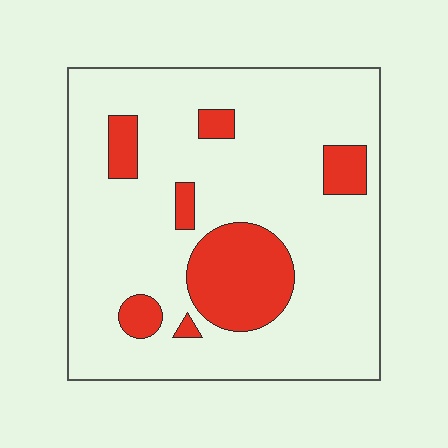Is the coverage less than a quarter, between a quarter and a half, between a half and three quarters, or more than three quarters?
Less than a quarter.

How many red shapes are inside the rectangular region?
7.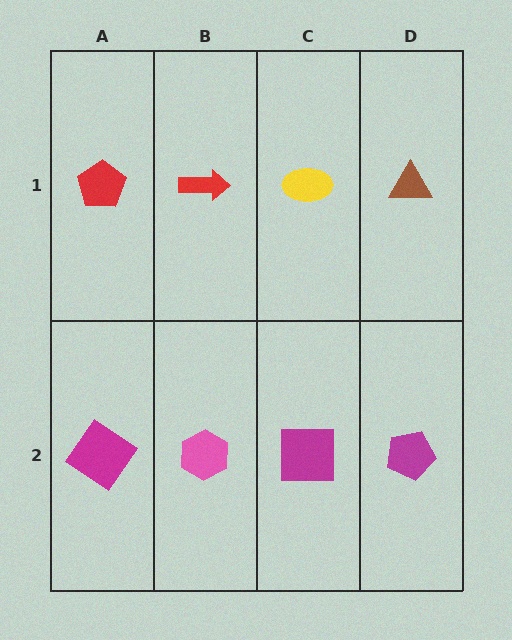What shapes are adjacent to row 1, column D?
A magenta pentagon (row 2, column D), a yellow ellipse (row 1, column C).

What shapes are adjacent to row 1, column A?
A magenta diamond (row 2, column A), a red arrow (row 1, column B).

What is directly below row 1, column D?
A magenta pentagon.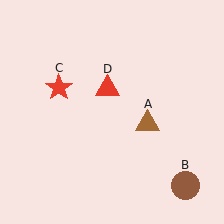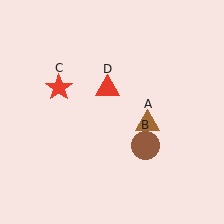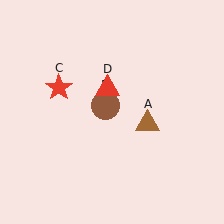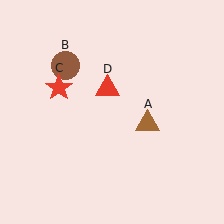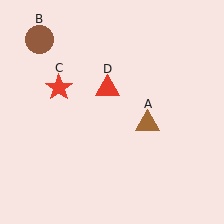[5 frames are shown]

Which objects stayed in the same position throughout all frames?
Brown triangle (object A) and red star (object C) and red triangle (object D) remained stationary.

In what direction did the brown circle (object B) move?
The brown circle (object B) moved up and to the left.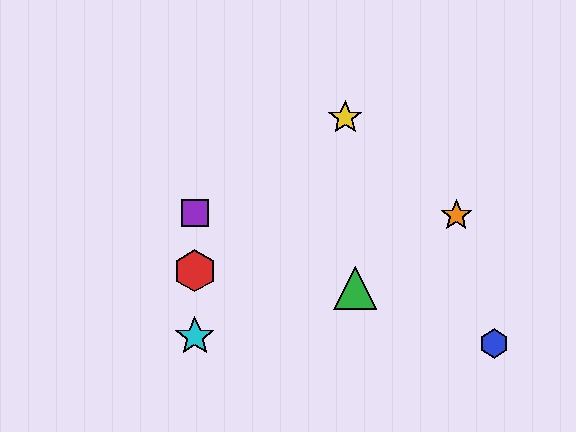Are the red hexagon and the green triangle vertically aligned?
No, the red hexagon is at x≈195 and the green triangle is at x≈355.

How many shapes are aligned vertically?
3 shapes (the red hexagon, the purple square, the cyan star) are aligned vertically.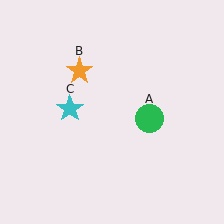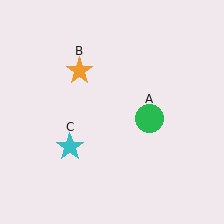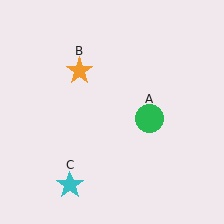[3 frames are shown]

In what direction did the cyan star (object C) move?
The cyan star (object C) moved down.